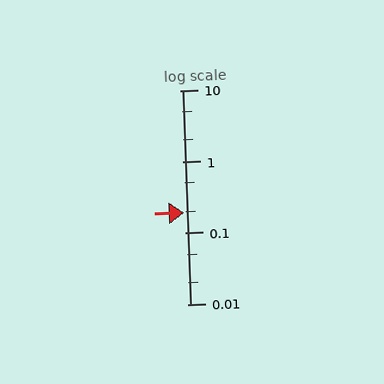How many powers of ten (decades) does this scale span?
The scale spans 3 decades, from 0.01 to 10.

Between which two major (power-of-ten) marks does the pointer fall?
The pointer is between 0.1 and 1.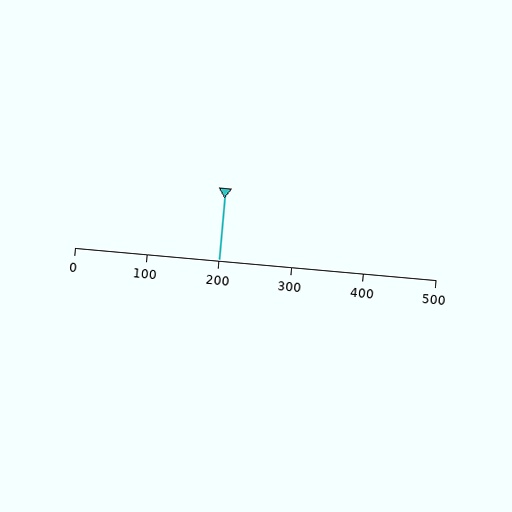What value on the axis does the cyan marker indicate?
The marker indicates approximately 200.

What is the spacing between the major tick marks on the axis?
The major ticks are spaced 100 apart.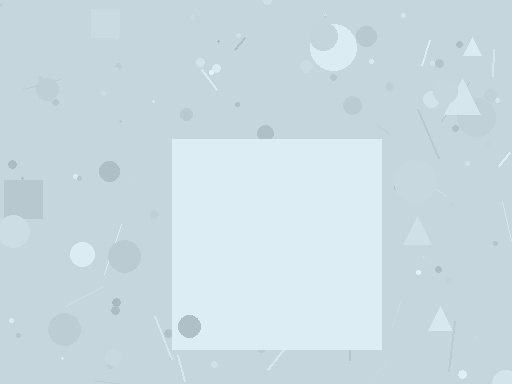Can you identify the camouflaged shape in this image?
The camouflaged shape is a square.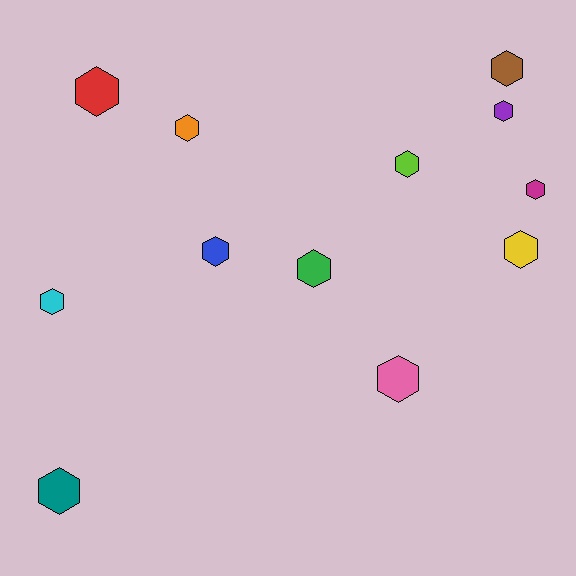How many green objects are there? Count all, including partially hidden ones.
There is 1 green object.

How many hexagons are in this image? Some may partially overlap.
There are 12 hexagons.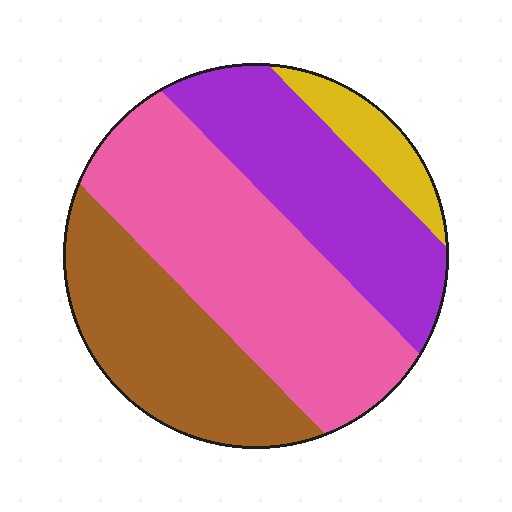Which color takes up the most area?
Pink, at roughly 40%.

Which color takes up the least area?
Yellow, at roughly 10%.